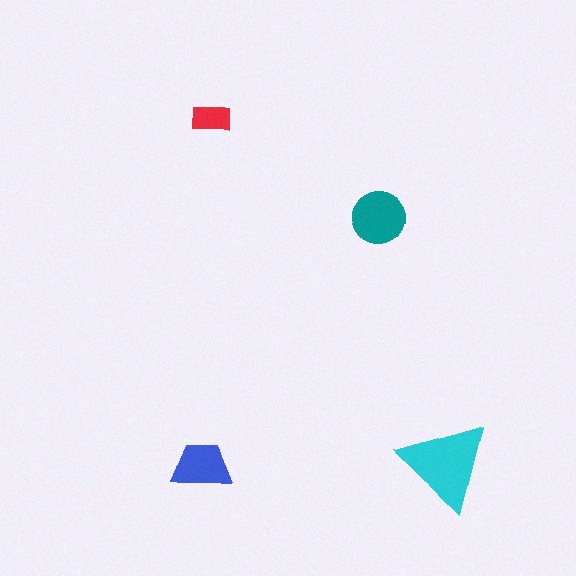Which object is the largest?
The cyan triangle.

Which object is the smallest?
The red rectangle.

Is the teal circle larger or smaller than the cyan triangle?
Smaller.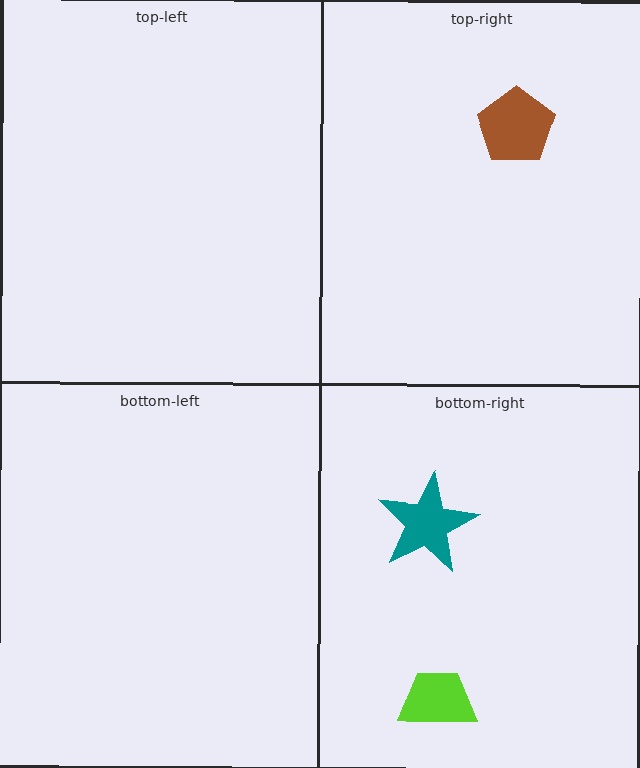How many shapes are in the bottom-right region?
2.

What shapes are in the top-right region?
The brown pentagon.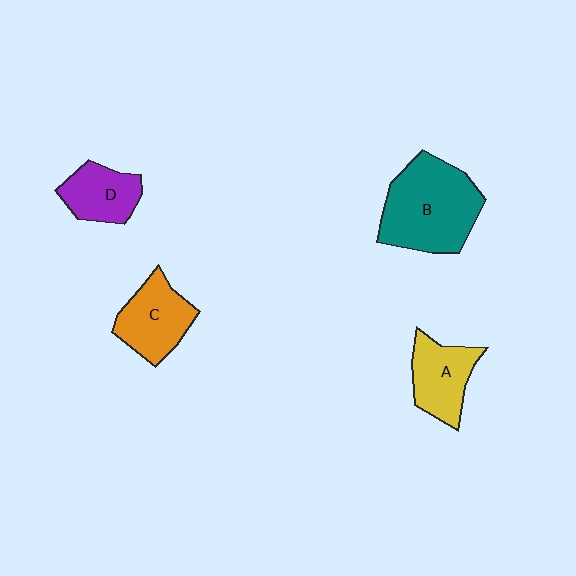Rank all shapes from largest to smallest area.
From largest to smallest: B (teal), C (orange), A (yellow), D (purple).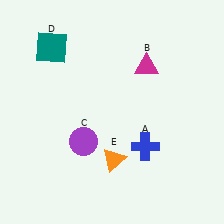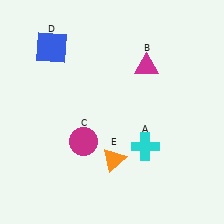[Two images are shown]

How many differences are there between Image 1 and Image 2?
There are 3 differences between the two images.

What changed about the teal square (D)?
In Image 1, D is teal. In Image 2, it changed to blue.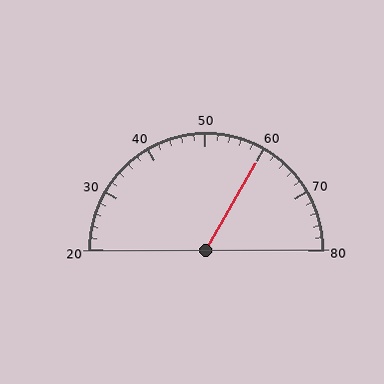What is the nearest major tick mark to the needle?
The nearest major tick mark is 60.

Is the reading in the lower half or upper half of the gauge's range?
The reading is in the upper half of the range (20 to 80).